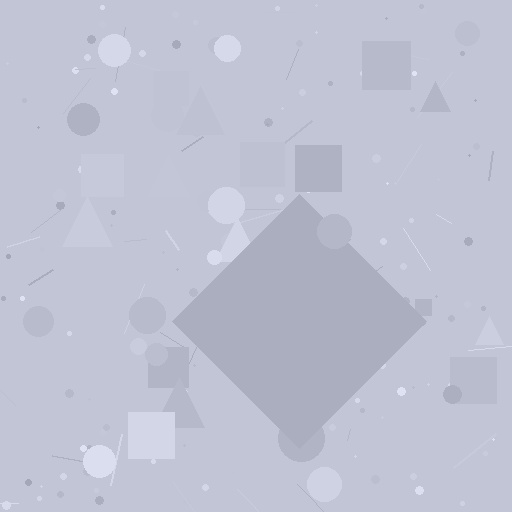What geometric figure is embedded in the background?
A diamond is embedded in the background.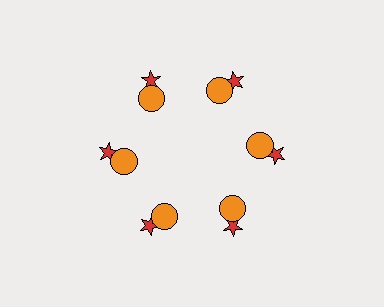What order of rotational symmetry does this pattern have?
This pattern has 6-fold rotational symmetry.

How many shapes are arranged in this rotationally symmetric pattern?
There are 12 shapes, arranged in 6 groups of 2.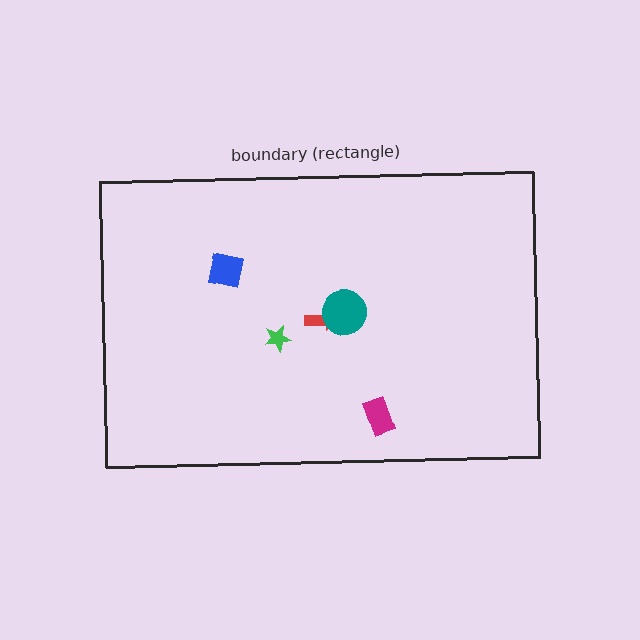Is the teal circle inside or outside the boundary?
Inside.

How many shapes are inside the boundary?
5 inside, 0 outside.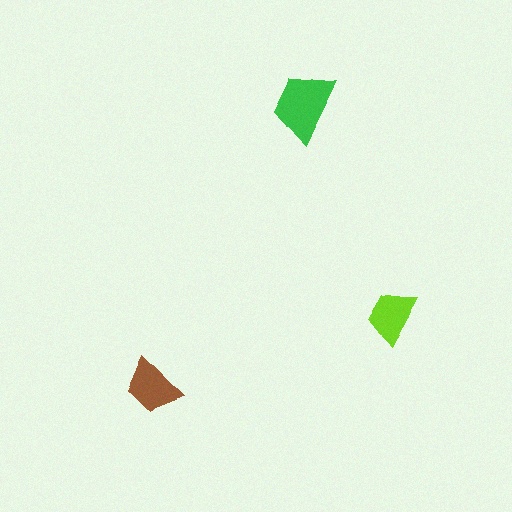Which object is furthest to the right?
The lime trapezoid is rightmost.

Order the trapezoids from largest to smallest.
the green one, the brown one, the lime one.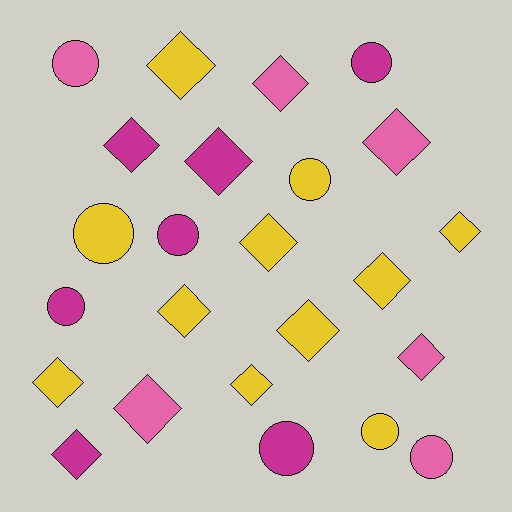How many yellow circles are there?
There are 3 yellow circles.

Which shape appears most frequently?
Diamond, with 15 objects.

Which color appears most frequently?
Yellow, with 11 objects.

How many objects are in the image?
There are 24 objects.